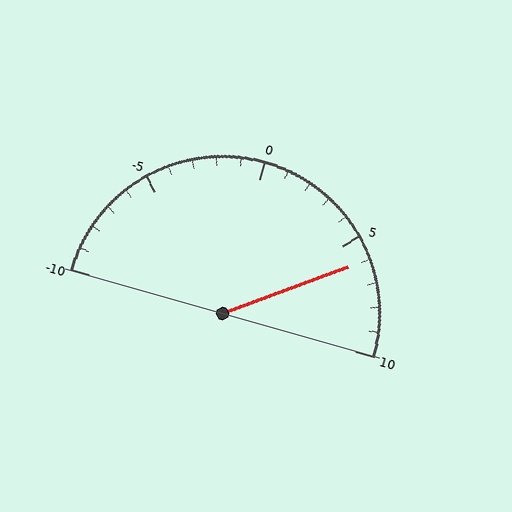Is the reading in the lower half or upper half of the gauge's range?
The reading is in the upper half of the range (-10 to 10).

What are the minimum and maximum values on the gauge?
The gauge ranges from -10 to 10.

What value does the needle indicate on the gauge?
The needle indicates approximately 6.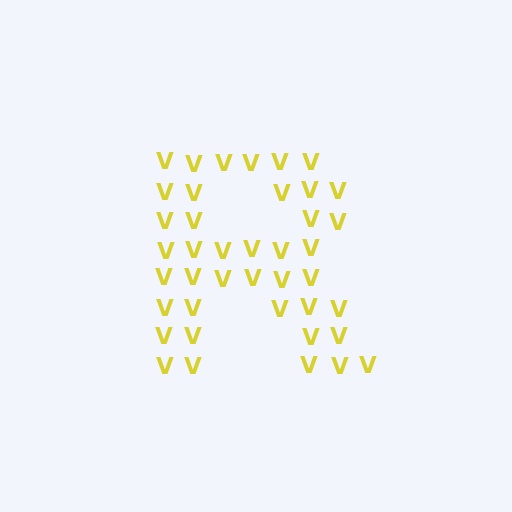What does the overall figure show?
The overall figure shows the letter R.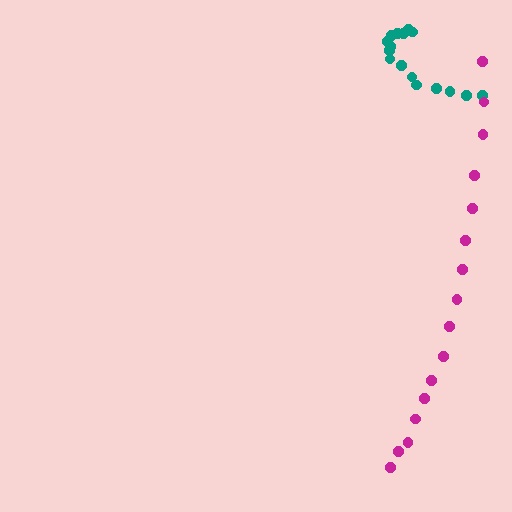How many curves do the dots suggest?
There are 2 distinct paths.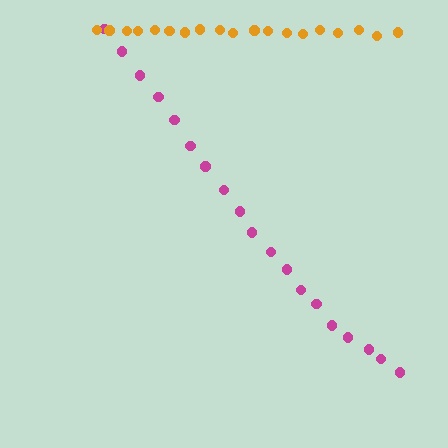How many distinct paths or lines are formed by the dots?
There are 2 distinct paths.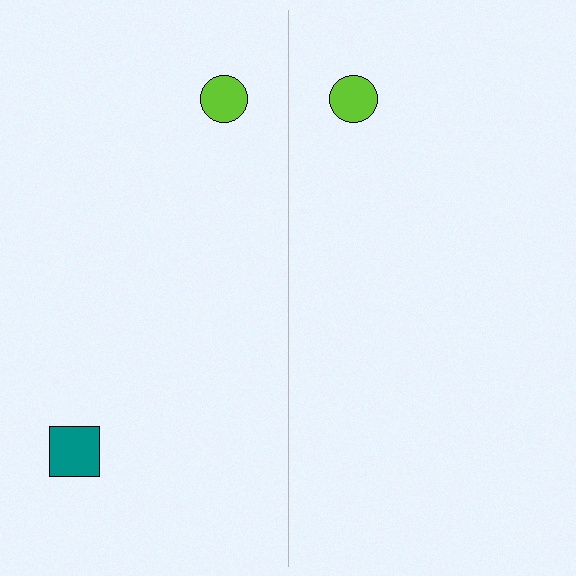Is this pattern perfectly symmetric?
No, the pattern is not perfectly symmetric. A teal square is missing from the right side.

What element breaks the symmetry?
A teal square is missing from the right side.